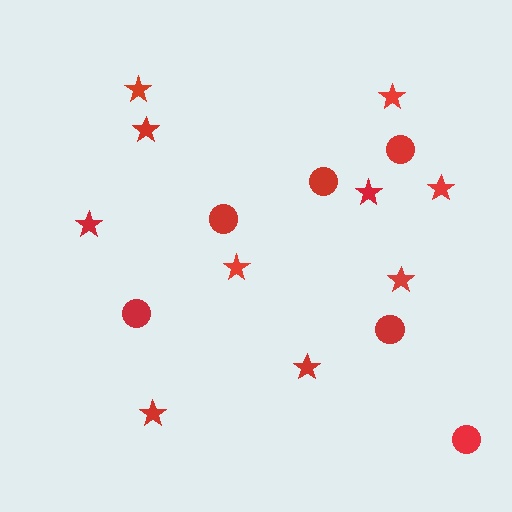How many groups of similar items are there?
There are 2 groups: one group of circles (6) and one group of stars (10).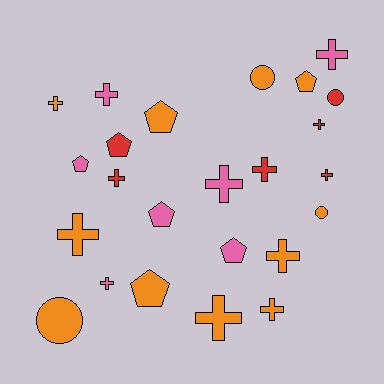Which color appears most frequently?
Orange, with 11 objects.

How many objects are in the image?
There are 24 objects.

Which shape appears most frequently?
Cross, with 13 objects.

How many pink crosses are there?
There are 4 pink crosses.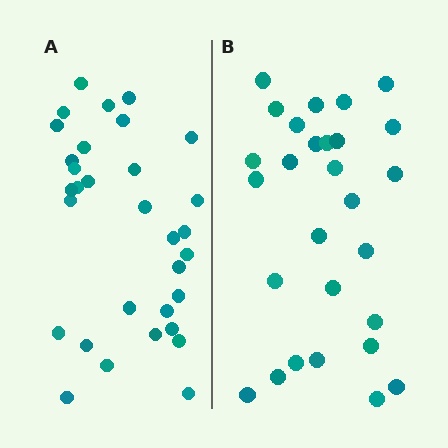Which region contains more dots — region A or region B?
Region A (the left region) has more dots.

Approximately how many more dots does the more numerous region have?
Region A has about 4 more dots than region B.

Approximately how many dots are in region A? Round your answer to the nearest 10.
About 30 dots. (The exact count is 32, which rounds to 30.)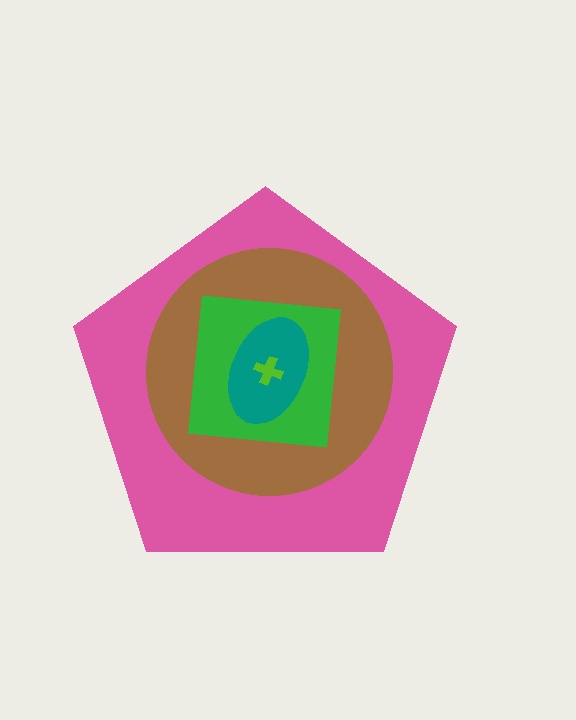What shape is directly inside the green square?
The teal ellipse.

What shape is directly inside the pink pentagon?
The brown circle.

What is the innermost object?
The lime cross.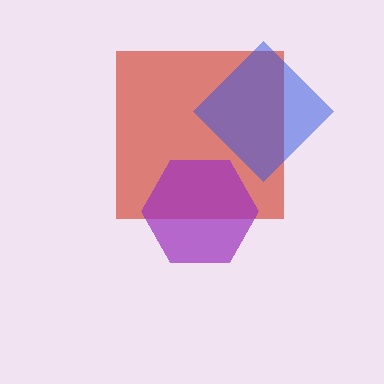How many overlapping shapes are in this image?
There are 3 overlapping shapes in the image.